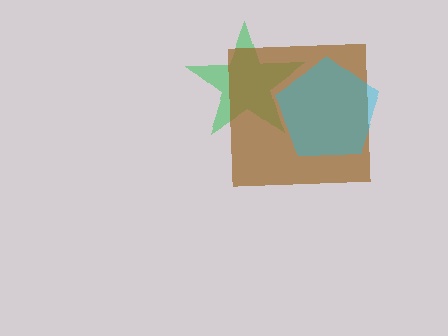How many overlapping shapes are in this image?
There are 3 overlapping shapes in the image.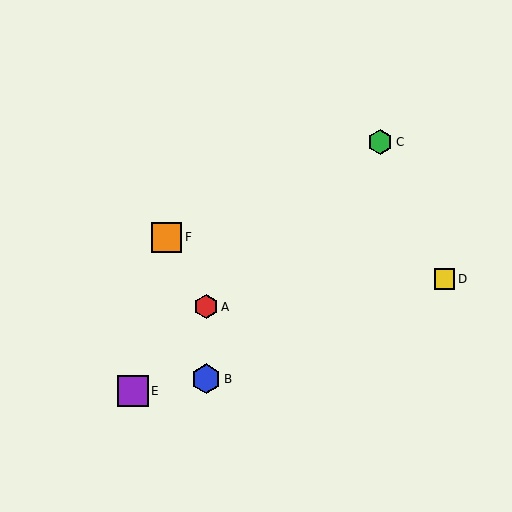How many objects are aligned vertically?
2 objects (A, B) are aligned vertically.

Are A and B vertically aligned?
Yes, both are at x≈206.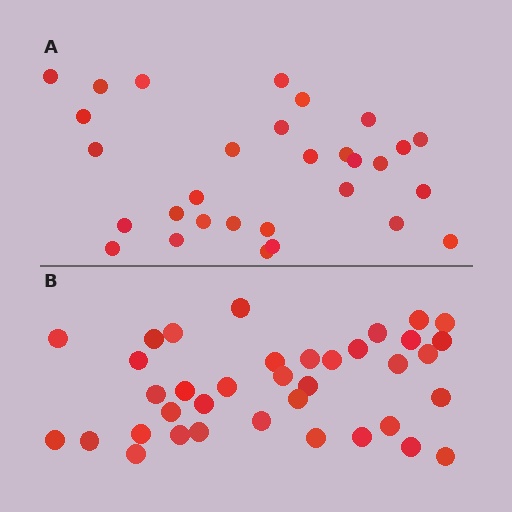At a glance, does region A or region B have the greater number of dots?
Region B (the bottom region) has more dots.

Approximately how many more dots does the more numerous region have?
Region B has roughly 8 or so more dots than region A.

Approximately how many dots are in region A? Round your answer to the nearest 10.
About 30 dots.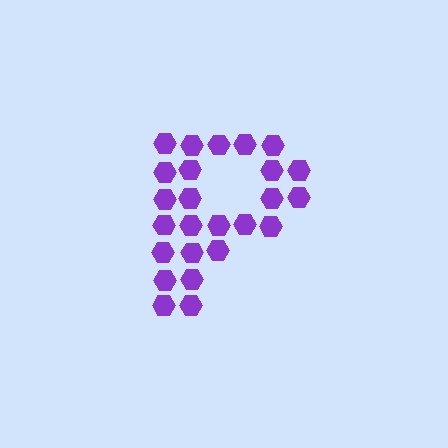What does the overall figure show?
The overall figure shows the letter P.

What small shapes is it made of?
It is made of small hexagons.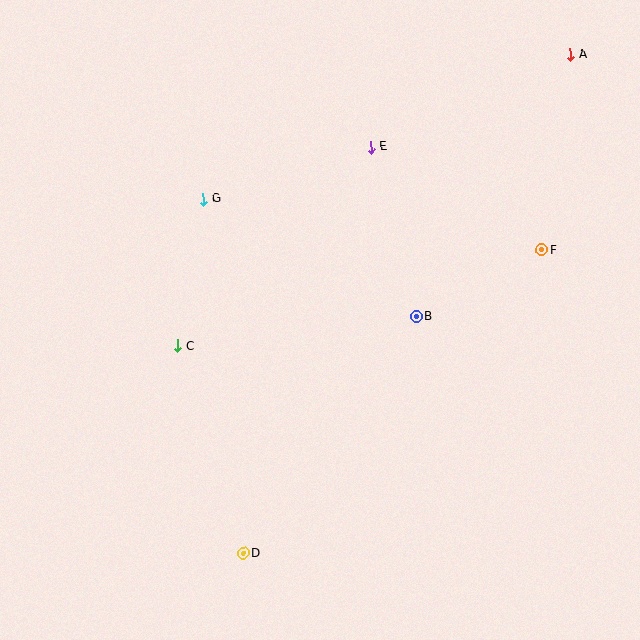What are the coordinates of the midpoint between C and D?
The midpoint between C and D is at (210, 450).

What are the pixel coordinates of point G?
Point G is at (203, 199).